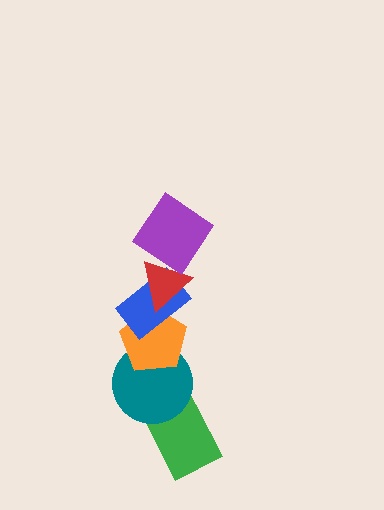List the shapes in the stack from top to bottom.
From top to bottom: the purple diamond, the red triangle, the blue rectangle, the orange pentagon, the teal circle, the green rectangle.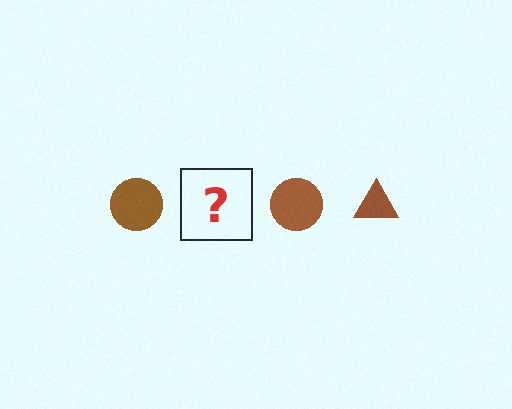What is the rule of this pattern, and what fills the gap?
The rule is that the pattern cycles through circle, triangle shapes in brown. The gap should be filled with a brown triangle.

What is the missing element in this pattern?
The missing element is a brown triangle.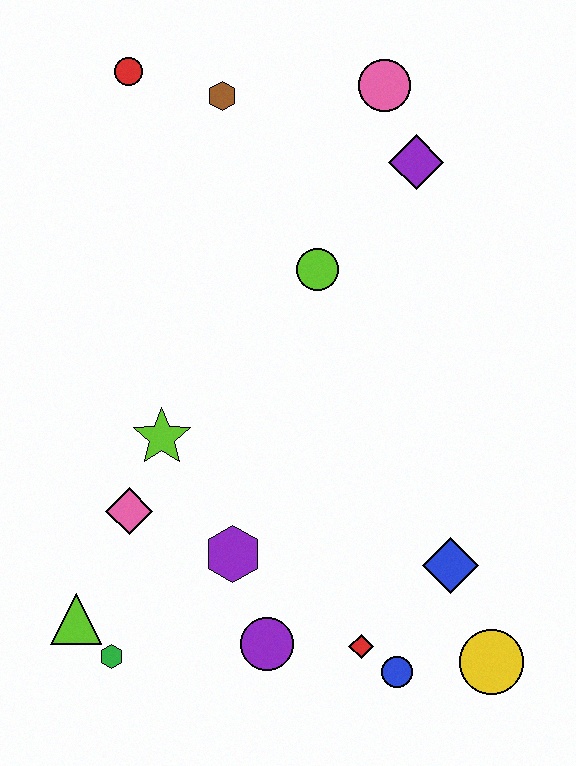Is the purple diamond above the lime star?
Yes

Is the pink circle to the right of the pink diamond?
Yes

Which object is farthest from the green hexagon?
The pink circle is farthest from the green hexagon.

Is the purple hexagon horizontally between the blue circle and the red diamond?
No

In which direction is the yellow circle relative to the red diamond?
The yellow circle is to the right of the red diamond.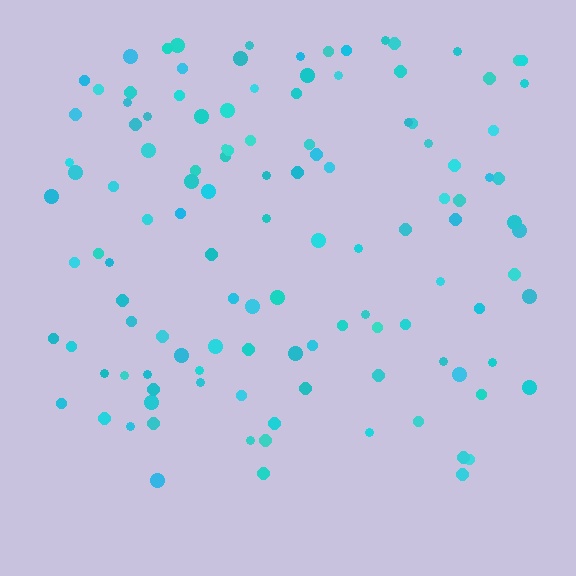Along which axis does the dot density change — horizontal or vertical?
Vertical.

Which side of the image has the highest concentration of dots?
The top.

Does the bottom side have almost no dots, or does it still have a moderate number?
Still a moderate number, just noticeably fewer than the top.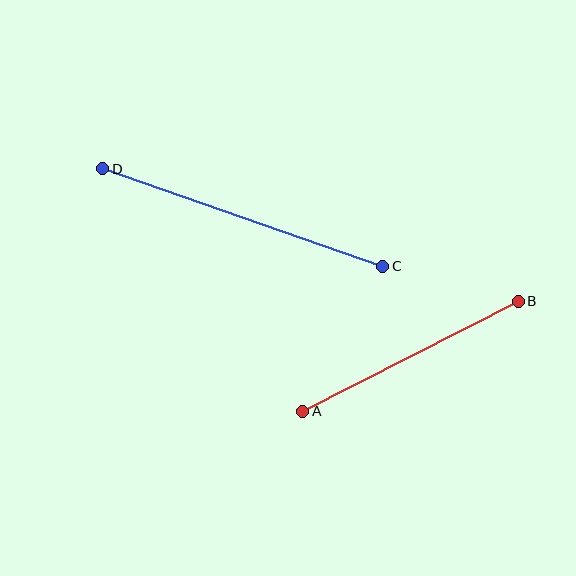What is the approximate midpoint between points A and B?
The midpoint is at approximately (410, 356) pixels.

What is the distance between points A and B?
The distance is approximately 242 pixels.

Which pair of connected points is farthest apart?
Points C and D are farthest apart.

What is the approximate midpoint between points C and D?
The midpoint is at approximately (243, 218) pixels.